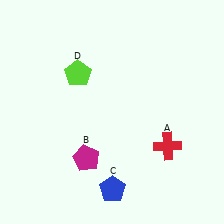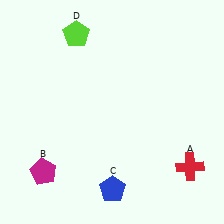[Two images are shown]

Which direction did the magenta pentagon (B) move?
The magenta pentagon (B) moved left.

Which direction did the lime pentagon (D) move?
The lime pentagon (D) moved up.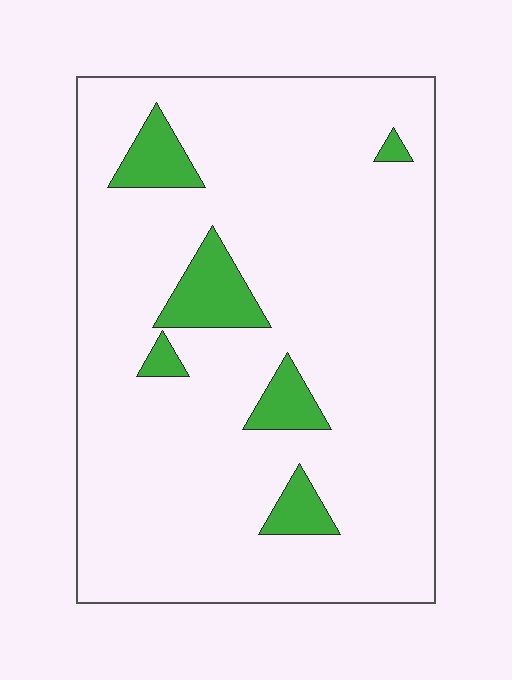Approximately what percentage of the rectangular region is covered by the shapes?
Approximately 10%.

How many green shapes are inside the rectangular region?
6.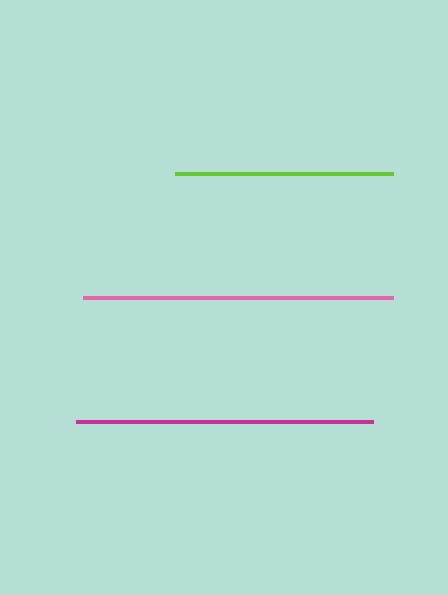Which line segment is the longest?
The pink line is the longest at approximately 310 pixels.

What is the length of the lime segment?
The lime segment is approximately 219 pixels long.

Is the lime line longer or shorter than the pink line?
The pink line is longer than the lime line.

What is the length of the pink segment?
The pink segment is approximately 310 pixels long.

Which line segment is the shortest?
The lime line is the shortest at approximately 219 pixels.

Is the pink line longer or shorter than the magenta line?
The pink line is longer than the magenta line.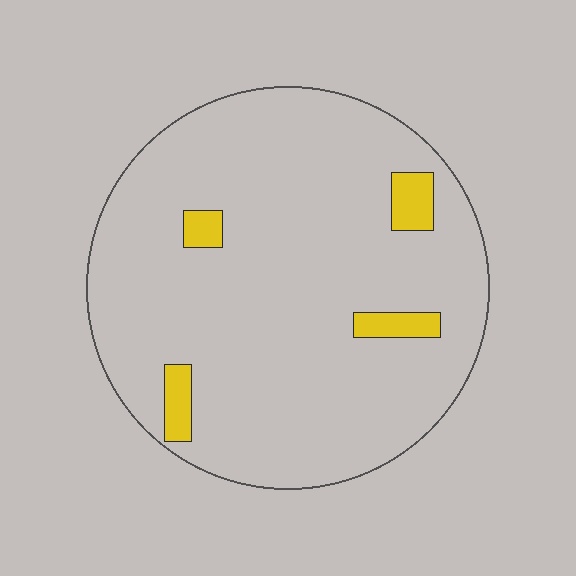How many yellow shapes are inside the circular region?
4.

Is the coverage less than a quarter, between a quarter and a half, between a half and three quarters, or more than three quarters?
Less than a quarter.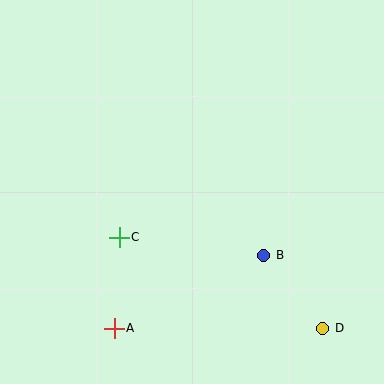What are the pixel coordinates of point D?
Point D is at (323, 328).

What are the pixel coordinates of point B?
Point B is at (264, 255).